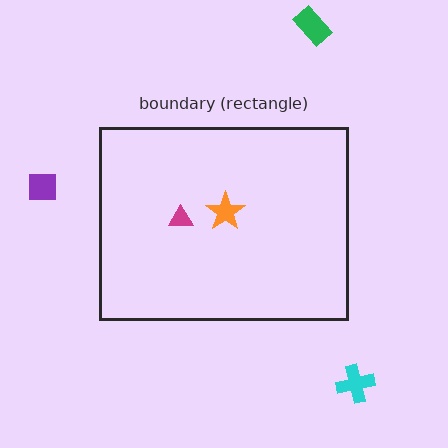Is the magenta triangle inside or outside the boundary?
Inside.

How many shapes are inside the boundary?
2 inside, 3 outside.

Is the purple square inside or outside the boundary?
Outside.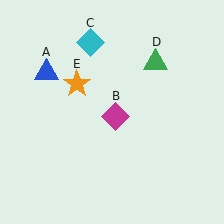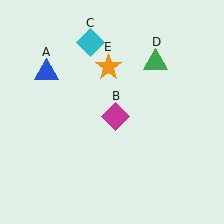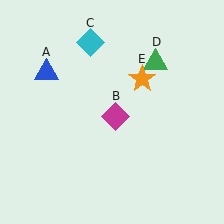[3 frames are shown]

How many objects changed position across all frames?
1 object changed position: orange star (object E).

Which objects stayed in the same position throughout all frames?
Blue triangle (object A) and magenta diamond (object B) and cyan diamond (object C) and green triangle (object D) remained stationary.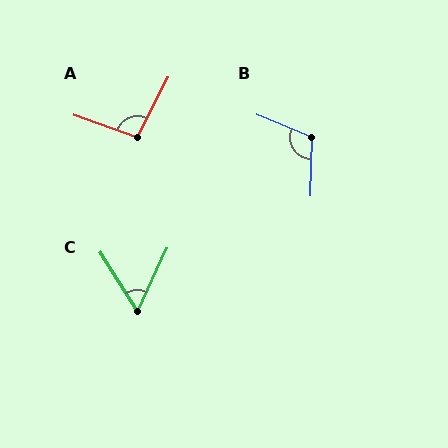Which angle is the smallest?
C, at approximately 57 degrees.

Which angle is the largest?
B, at approximately 110 degrees.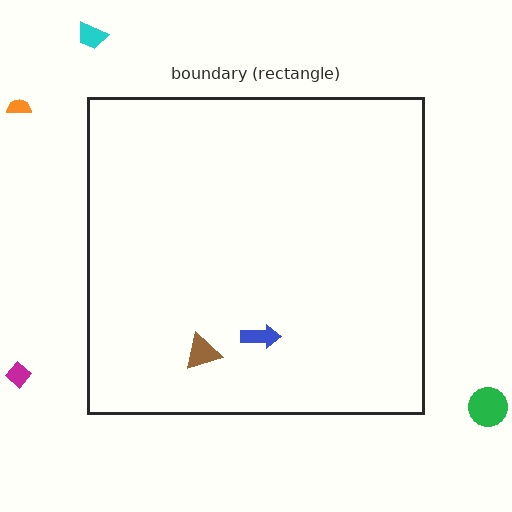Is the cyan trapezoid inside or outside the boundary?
Outside.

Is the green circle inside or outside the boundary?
Outside.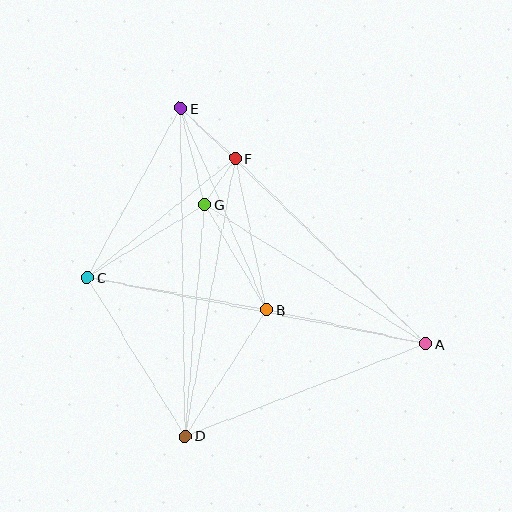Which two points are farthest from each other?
Points A and C are farthest from each other.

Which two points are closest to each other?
Points F and G are closest to each other.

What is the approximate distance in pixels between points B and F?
The distance between B and F is approximately 155 pixels.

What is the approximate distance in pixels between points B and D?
The distance between B and D is approximately 150 pixels.